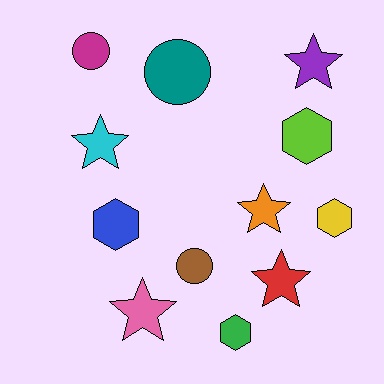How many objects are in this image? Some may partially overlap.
There are 12 objects.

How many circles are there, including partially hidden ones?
There are 3 circles.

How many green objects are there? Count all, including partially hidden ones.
There is 1 green object.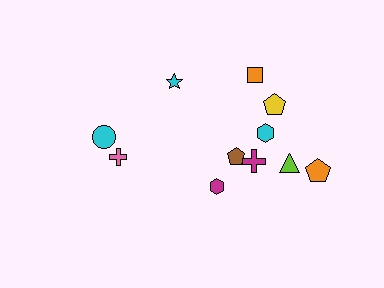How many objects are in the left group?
There are 3 objects.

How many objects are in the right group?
There are 8 objects.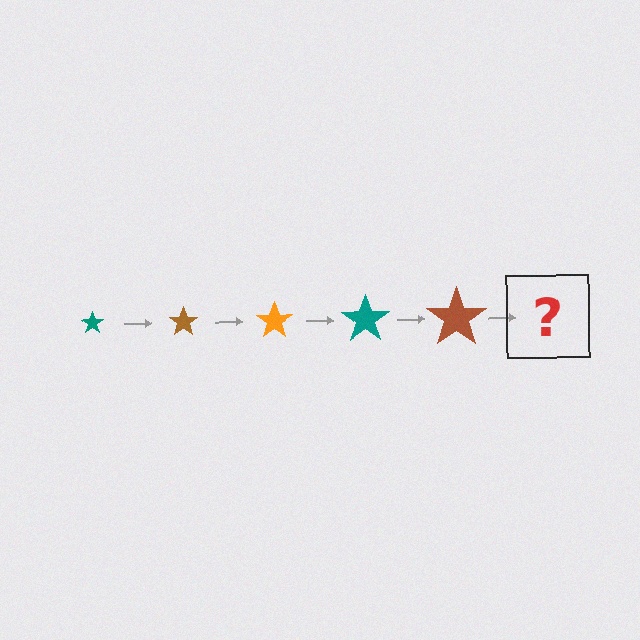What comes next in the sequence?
The next element should be an orange star, larger than the previous one.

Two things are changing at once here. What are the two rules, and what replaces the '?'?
The two rules are that the star grows larger each step and the color cycles through teal, brown, and orange. The '?' should be an orange star, larger than the previous one.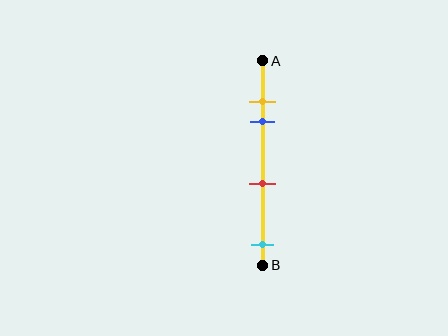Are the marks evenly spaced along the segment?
No, the marks are not evenly spaced.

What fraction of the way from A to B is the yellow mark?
The yellow mark is approximately 20% (0.2) of the way from A to B.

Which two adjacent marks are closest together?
The yellow and blue marks are the closest adjacent pair.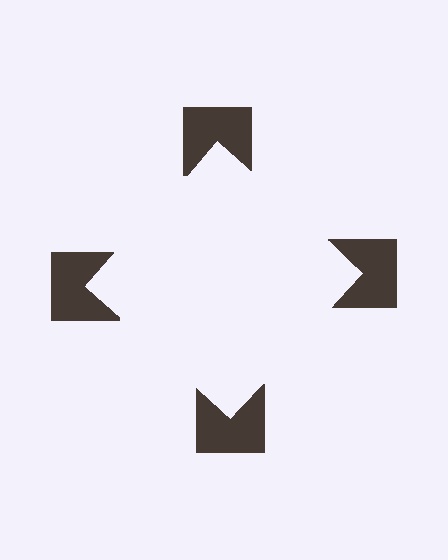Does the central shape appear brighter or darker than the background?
It typically appears slightly brighter than the background, even though no actual brightness change is drawn.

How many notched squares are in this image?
There are 4 — one at each vertex of the illusory square.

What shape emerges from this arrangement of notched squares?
An illusory square — its edges are inferred from the aligned wedge cuts in the notched squares, not physically drawn.